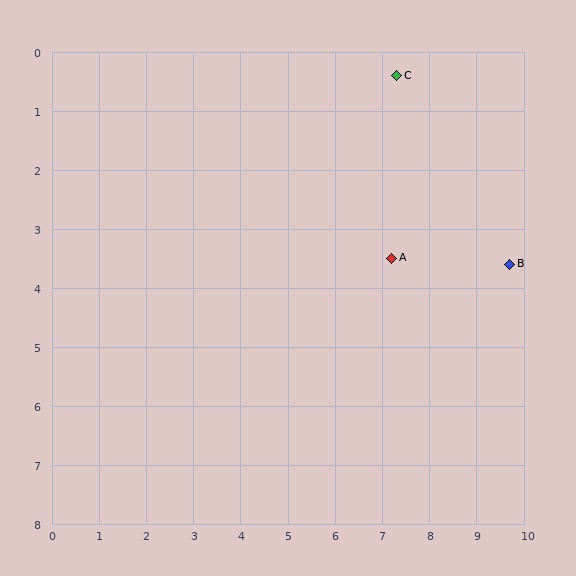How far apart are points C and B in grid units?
Points C and B are about 4.0 grid units apart.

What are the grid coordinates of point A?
Point A is at approximately (7.2, 3.5).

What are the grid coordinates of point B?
Point B is at approximately (9.7, 3.6).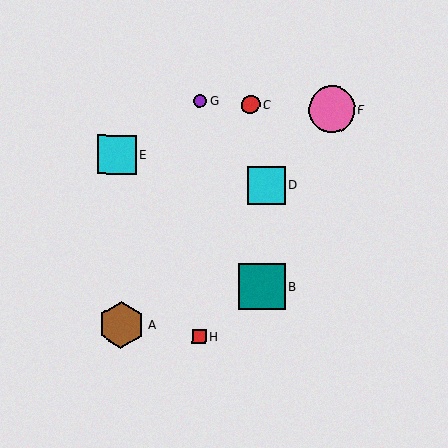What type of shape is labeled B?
Shape B is a teal square.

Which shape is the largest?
The brown hexagon (labeled A) is the largest.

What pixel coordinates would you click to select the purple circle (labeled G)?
Click at (200, 101) to select the purple circle G.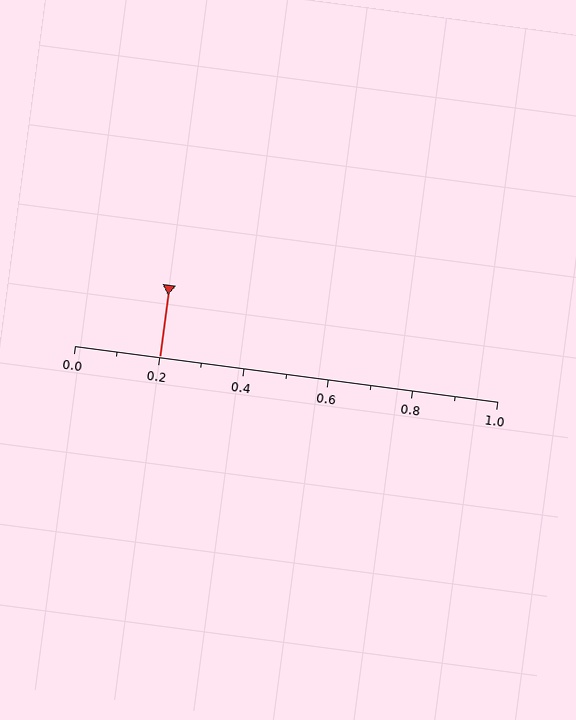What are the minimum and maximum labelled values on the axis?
The axis runs from 0.0 to 1.0.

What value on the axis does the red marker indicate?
The marker indicates approximately 0.2.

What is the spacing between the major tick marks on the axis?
The major ticks are spaced 0.2 apart.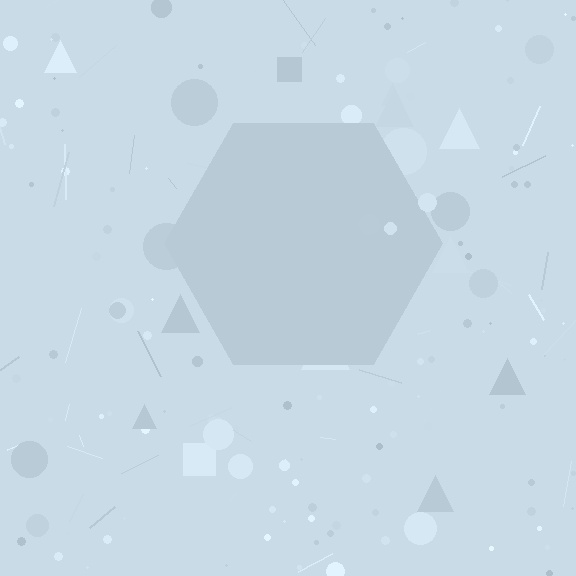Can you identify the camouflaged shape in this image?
The camouflaged shape is a hexagon.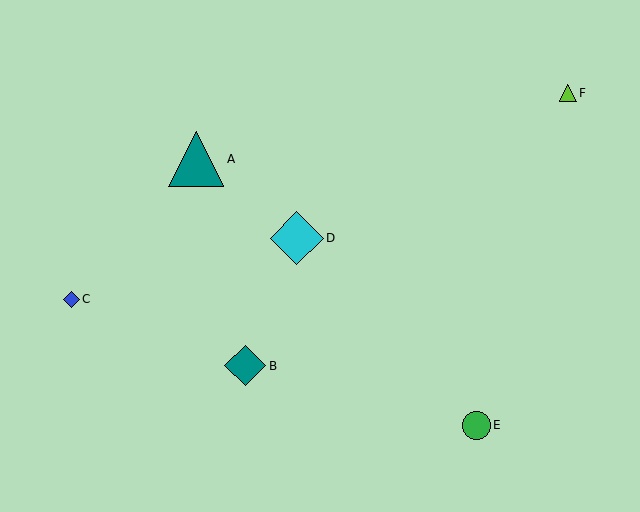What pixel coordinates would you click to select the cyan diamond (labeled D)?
Click at (297, 238) to select the cyan diamond D.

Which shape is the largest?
The teal triangle (labeled A) is the largest.